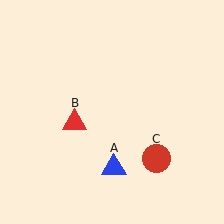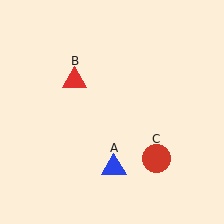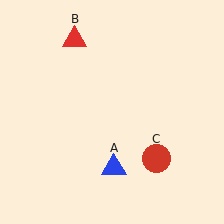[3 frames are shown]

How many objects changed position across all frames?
1 object changed position: red triangle (object B).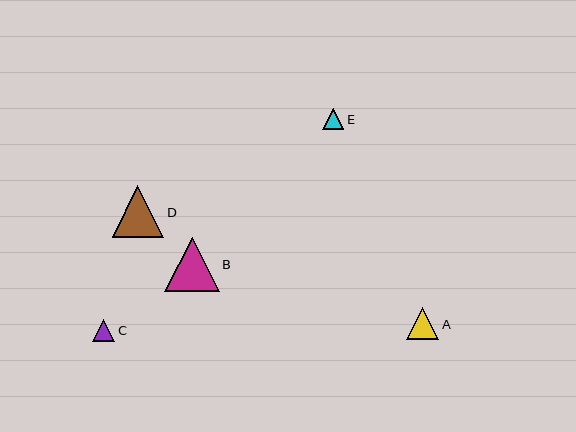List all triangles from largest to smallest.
From largest to smallest: B, D, A, C, E.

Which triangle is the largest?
Triangle B is the largest with a size of approximately 54 pixels.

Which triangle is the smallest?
Triangle E is the smallest with a size of approximately 21 pixels.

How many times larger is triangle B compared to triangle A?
Triangle B is approximately 1.7 times the size of triangle A.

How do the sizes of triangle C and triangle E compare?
Triangle C and triangle E are approximately the same size.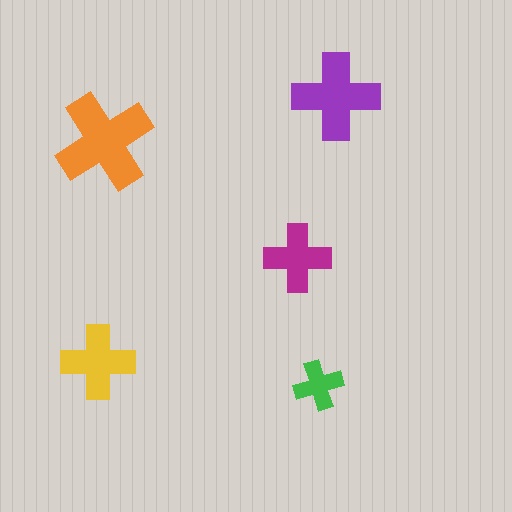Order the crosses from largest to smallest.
the orange one, the purple one, the yellow one, the magenta one, the green one.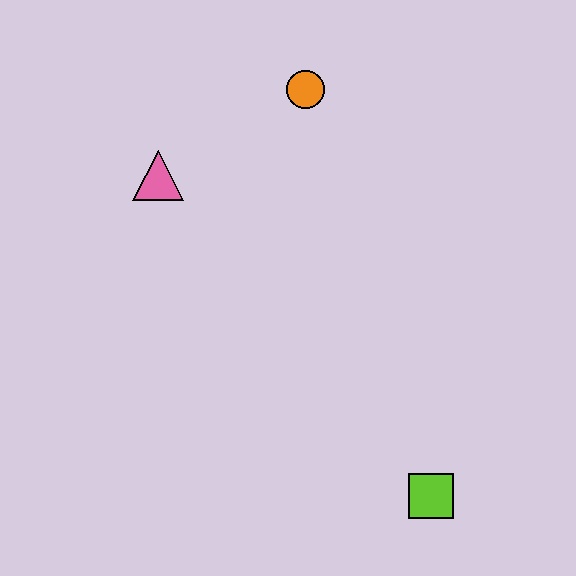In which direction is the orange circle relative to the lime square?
The orange circle is above the lime square.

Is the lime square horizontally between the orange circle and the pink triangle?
No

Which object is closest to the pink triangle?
The orange circle is closest to the pink triangle.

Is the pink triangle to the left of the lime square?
Yes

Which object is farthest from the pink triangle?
The lime square is farthest from the pink triangle.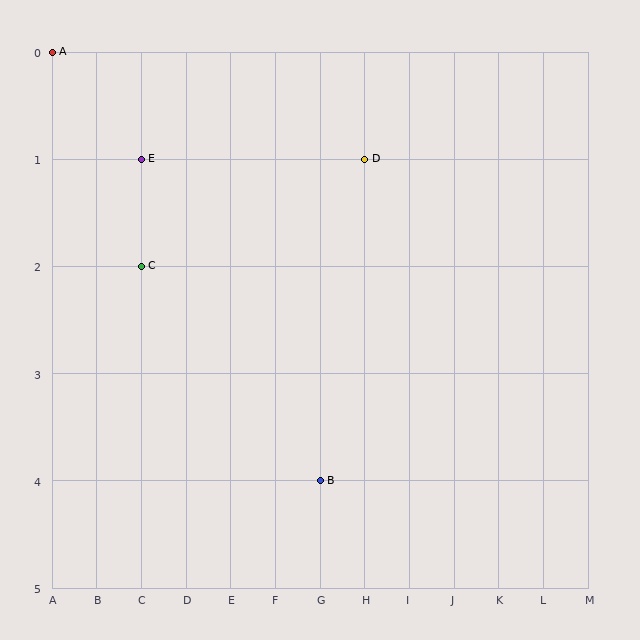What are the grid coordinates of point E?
Point E is at grid coordinates (C, 1).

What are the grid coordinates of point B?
Point B is at grid coordinates (G, 4).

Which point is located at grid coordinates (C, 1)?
Point E is at (C, 1).